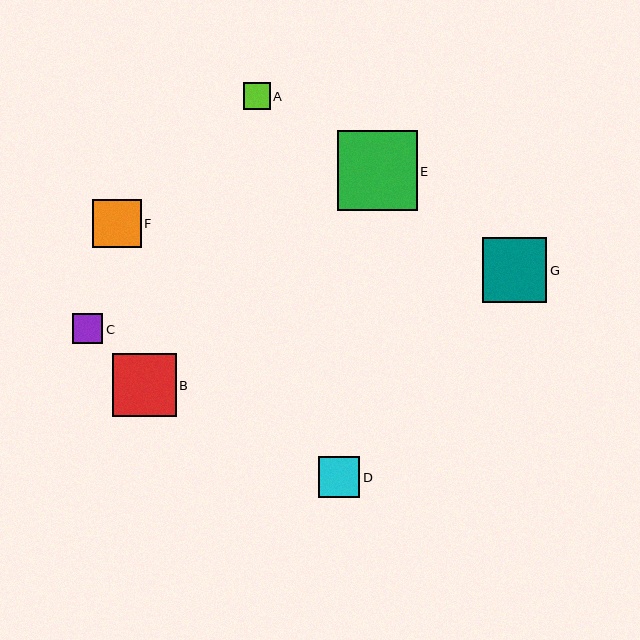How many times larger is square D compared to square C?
Square D is approximately 1.4 times the size of square C.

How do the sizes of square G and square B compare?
Square G and square B are approximately the same size.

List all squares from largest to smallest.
From largest to smallest: E, G, B, F, D, C, A.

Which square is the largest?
Square E is the largest with a size of approximately 80 pixels.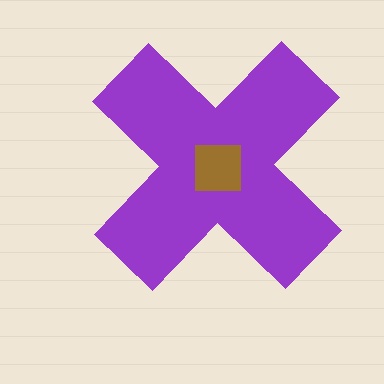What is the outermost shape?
The purple cross.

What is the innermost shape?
The brown square.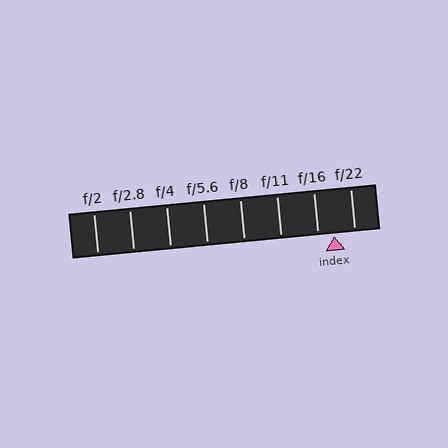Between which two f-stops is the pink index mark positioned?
The index mark is between f/16 and f/22.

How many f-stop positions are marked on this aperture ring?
There are 8 f-stop positions marked.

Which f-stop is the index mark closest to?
The index mark is closest to f/16.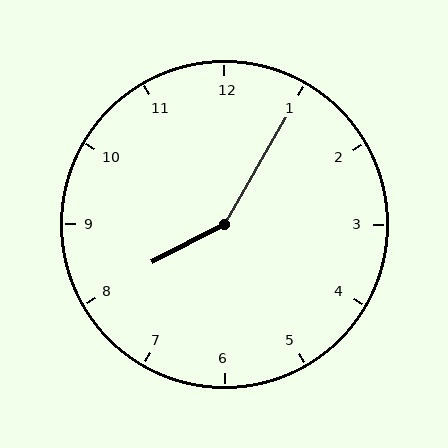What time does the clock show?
8:05.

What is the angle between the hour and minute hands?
Approximately 148 degrees.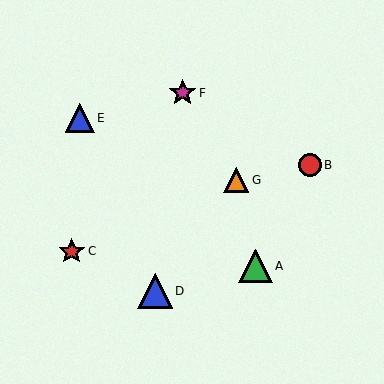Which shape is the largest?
The blue triangle (labeled D) is the largest.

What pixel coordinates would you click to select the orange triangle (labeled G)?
Click at (236, 180) to select the orange triangle G.